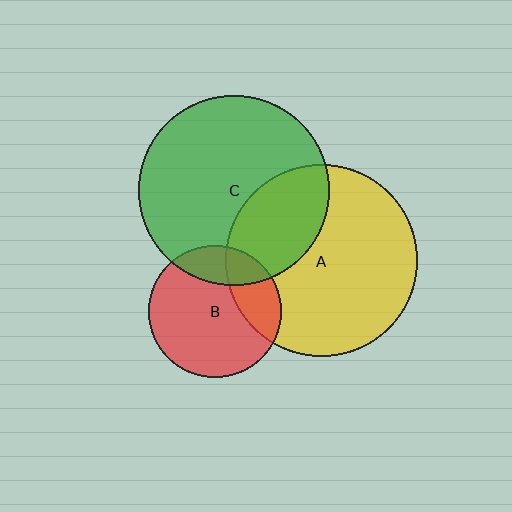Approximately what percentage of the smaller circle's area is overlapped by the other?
Approximately 25%.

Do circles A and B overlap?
Yes.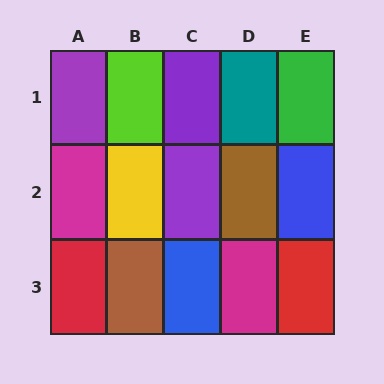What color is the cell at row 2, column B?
Yellow.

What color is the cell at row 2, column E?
Blue.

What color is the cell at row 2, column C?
Purple.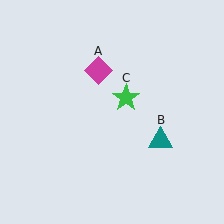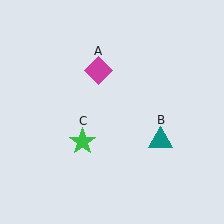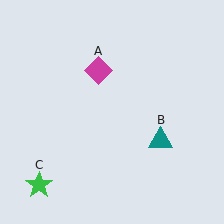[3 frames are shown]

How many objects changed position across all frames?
1 object changed position: green star (object C).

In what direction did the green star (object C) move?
The green star (object C) moved down and to the left.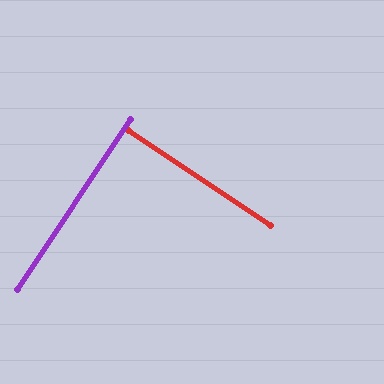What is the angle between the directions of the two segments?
Approximately 90 degrees.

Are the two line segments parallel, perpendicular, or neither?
Perpendicular — they meet at approximately 90°.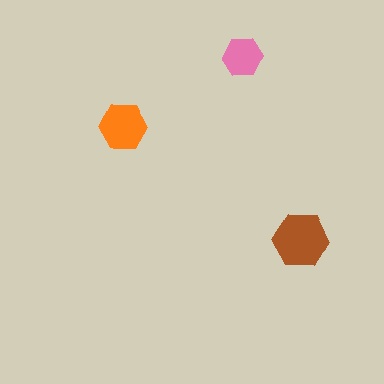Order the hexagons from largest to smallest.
the brown one, the orange one, the pink one.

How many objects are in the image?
There are 3 objects in the image.